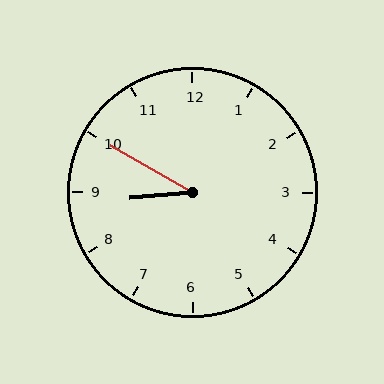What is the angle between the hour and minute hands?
Approximately 35 degrees.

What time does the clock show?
8:50.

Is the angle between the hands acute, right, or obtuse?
It is acute.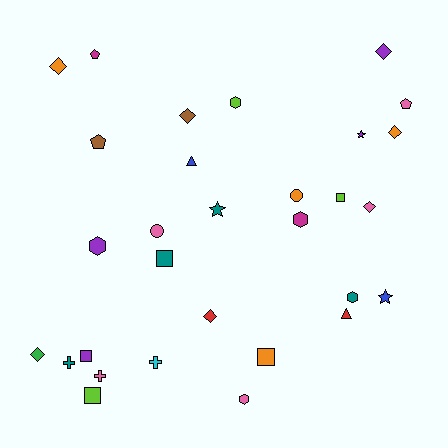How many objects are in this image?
There are 30 objects.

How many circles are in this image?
There are 2 circles.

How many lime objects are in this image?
There are 3 lime objects.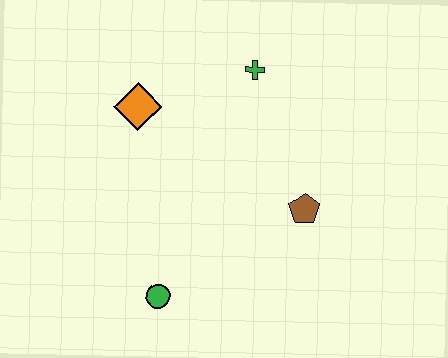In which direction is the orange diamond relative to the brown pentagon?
The orange diamond is to the left of the brown pentagon.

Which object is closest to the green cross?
The orange diamond is closest to the green cross.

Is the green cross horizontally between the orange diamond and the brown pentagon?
Yes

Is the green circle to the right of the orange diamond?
Yes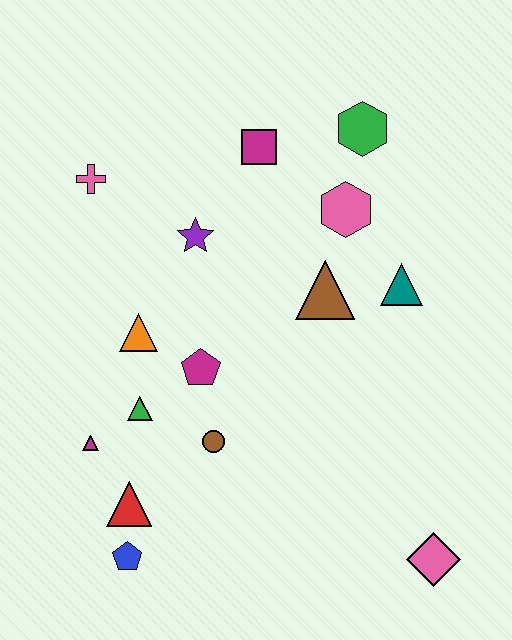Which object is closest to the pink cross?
The purple star is closest to the pink cross.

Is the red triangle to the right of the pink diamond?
No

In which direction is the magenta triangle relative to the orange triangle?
The magenta triangle is below the orange triangle.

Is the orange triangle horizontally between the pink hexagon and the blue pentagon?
Yes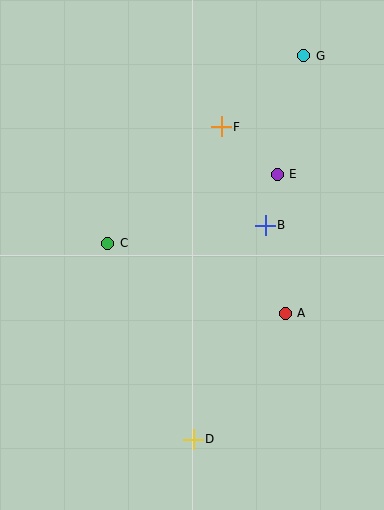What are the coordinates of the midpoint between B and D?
The midpoint between B and D is at (229, 332).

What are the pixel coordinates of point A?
Point A is at (285, 313).